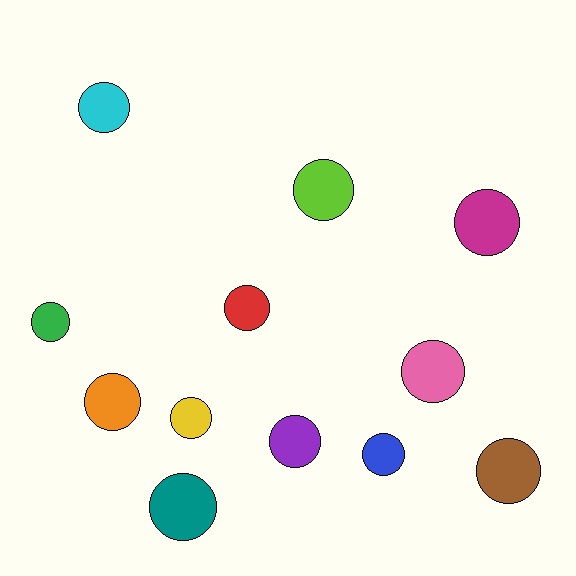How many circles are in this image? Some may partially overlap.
There are 12 circles.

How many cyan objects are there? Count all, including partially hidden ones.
There is 1 cyan object.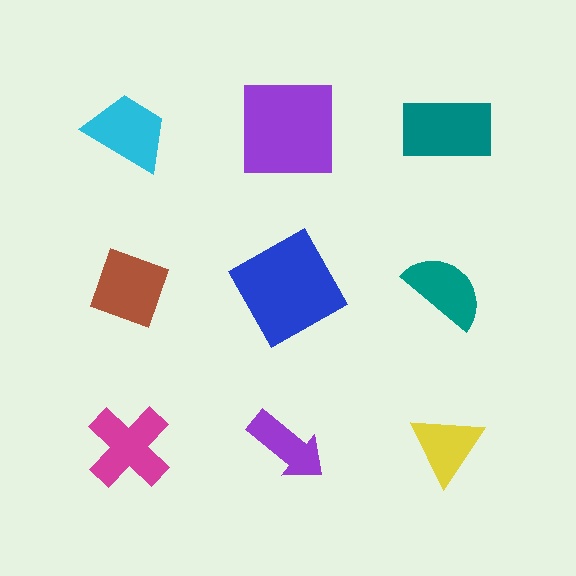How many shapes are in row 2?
3 shapes.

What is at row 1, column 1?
A cyan trapezoid.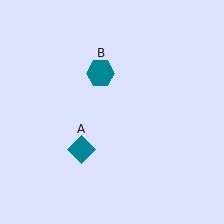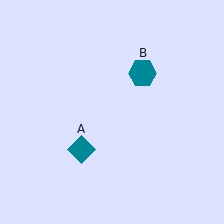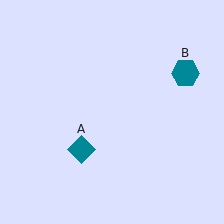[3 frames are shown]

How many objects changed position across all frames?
1 object changed position: teal hexagon (object B).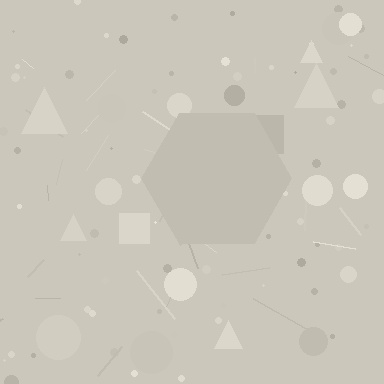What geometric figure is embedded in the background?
A hexagon is embedded in the background.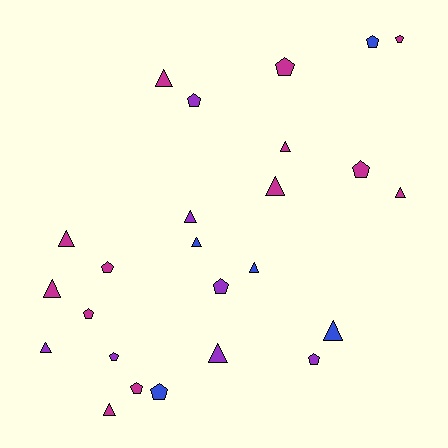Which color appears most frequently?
Magenta, with 13 objects.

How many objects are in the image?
There are 25 objects.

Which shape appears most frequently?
Triangle, with 13 objects.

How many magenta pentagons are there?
There are 6 magenta pentagons.